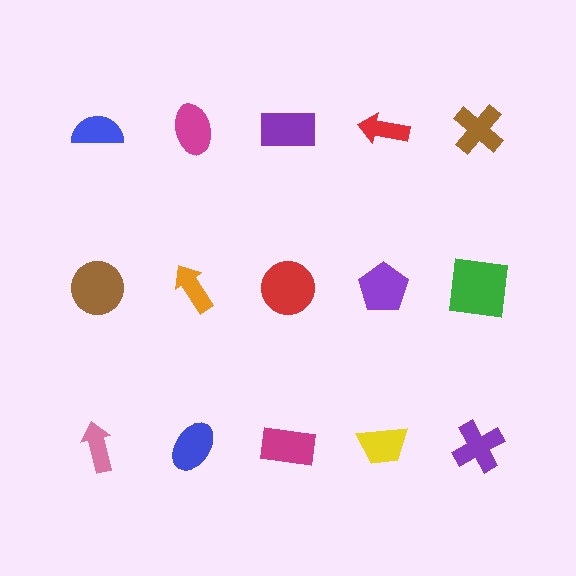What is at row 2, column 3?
A red circle.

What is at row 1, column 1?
A blue semicircle.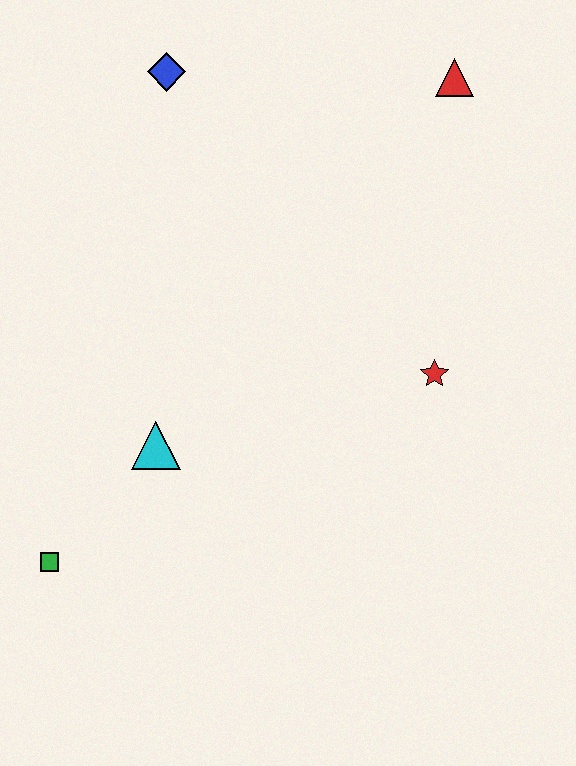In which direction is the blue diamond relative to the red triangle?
The blue diamond is to the left of the red triangle.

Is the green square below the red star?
Yes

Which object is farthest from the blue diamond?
The green square is farthest from the blue diamond.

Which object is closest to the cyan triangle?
The green square is closest to the cyan triangle.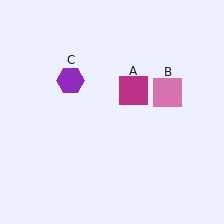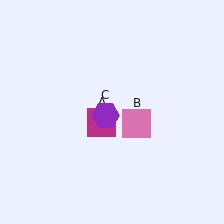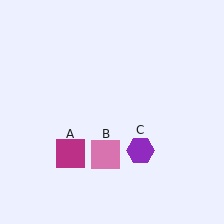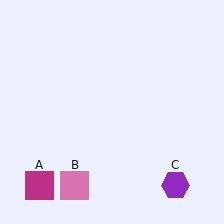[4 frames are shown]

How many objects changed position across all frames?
3 objects changed position: magenta square (object A), pink square (object B), purple hexagon (object C).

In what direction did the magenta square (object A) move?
The magenta square (object A) moved down and to the left.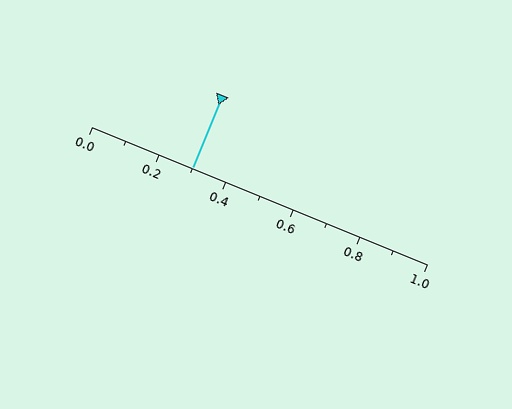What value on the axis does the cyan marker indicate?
The marker indicates approximately 0.3.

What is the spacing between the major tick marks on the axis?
The major ticks are spaced 0.2 apart.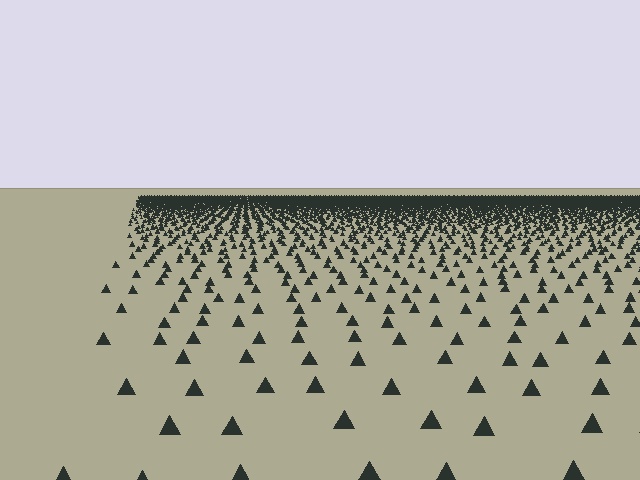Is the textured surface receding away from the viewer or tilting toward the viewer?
The surface is receding away from the viewer. Texture elements get smaller and denser toward the top.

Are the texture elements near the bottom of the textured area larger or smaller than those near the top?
Larger. Near the bottom, elements are closer to the viewer and appear at a bigger on-screen size.